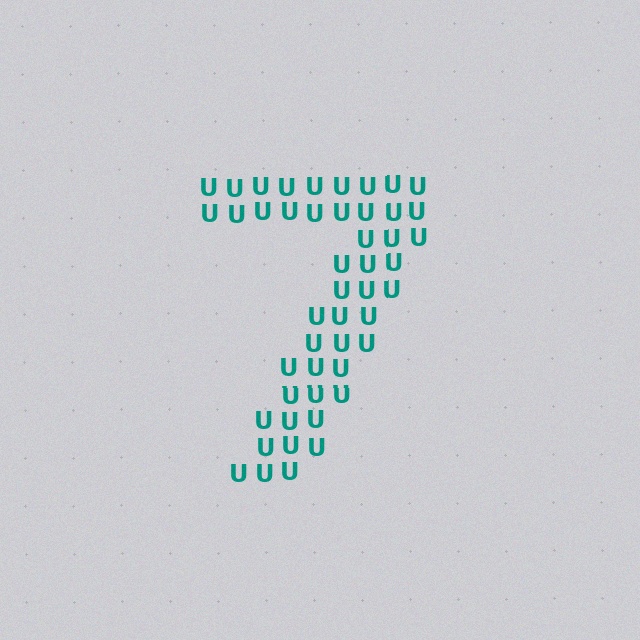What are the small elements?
The small elements are letter U's.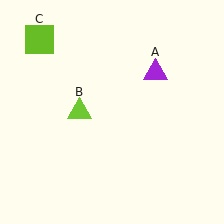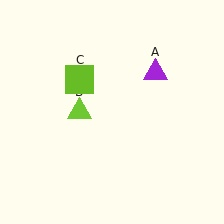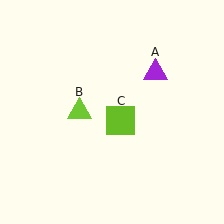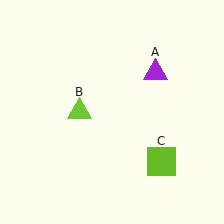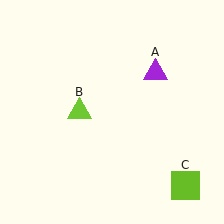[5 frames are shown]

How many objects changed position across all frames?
1 object changed position: lime square (object C).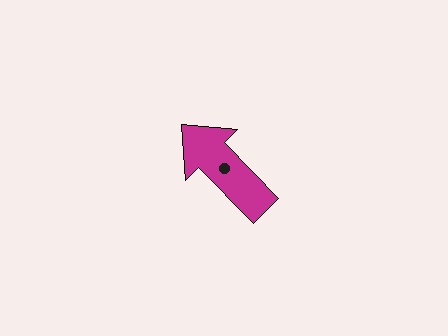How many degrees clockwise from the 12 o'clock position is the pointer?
Approximately 316 degrees.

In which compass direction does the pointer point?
Northwest.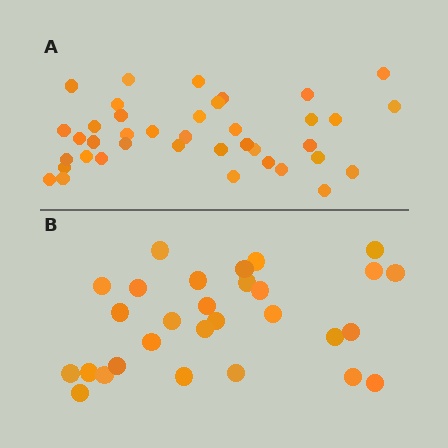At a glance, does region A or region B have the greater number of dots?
Region A (the top region) has more dots.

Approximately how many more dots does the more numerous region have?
Region A has roughly 10 or so more dots than region B.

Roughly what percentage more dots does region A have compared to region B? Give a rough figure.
About 35% more.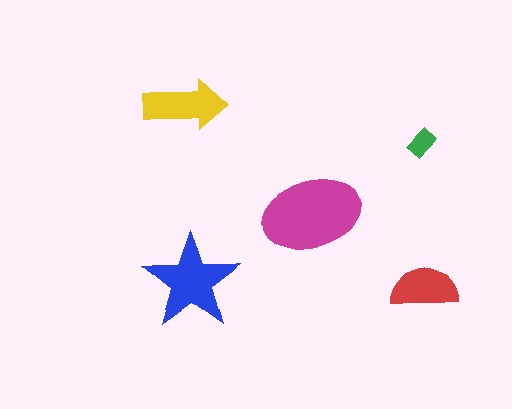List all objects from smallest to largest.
The green rectangle, the red semicircle, the yellow arrow, the blue star, the magenta ellipse.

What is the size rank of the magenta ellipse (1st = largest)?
1st.